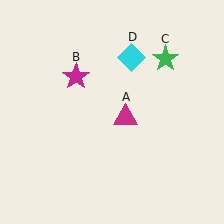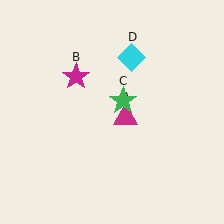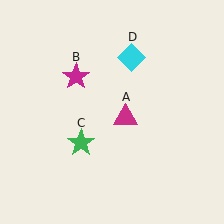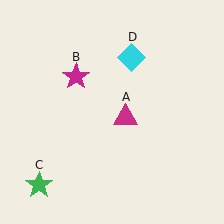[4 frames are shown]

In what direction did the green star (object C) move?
The green star (object C) moved down and to the left.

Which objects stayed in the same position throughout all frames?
Magenta triangle (object A) and magenta star (object B) and cyan diamond (object D) remained stationary.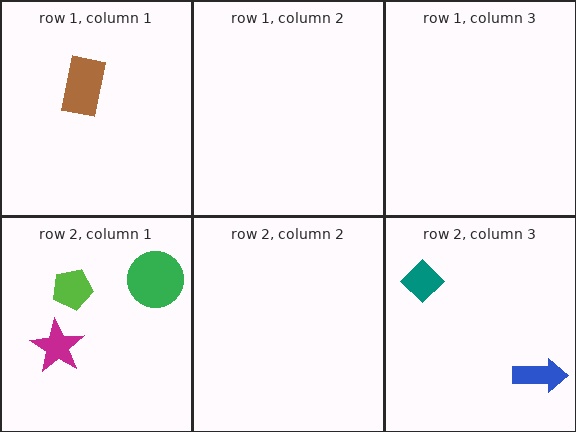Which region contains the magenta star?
The row 2, column 1 region.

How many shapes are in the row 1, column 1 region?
1.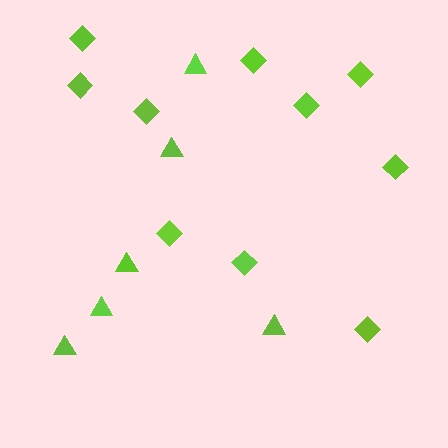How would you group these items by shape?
There are 2 groups: one group of triangles (6) and one group of diamonds (10).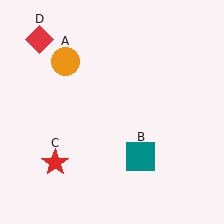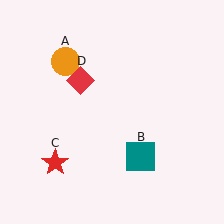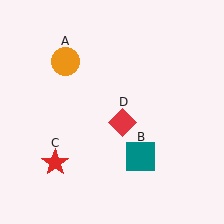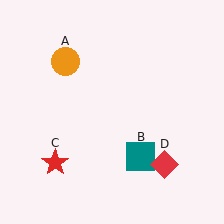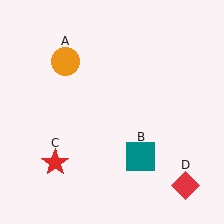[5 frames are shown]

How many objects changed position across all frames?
1 object changed position: red diamond (object D).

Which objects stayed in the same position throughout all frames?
Orange circle (object A) and teal square (object B) and red star (object C) remained stationary.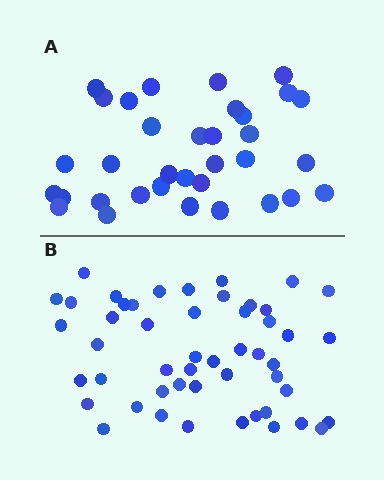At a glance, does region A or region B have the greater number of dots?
Region B (the bottom region) has more dots.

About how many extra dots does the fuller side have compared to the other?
Region B has approximately 15 more dots than region A.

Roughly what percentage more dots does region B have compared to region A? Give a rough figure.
About 45% more.